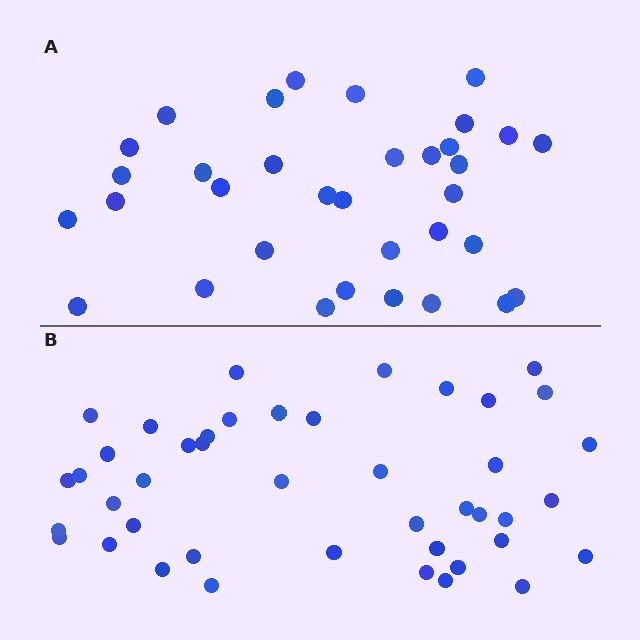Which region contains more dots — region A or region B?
Region B (the bottom region) has more dots.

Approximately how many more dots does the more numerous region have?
Region B has roughly 8 or so more dots than region A.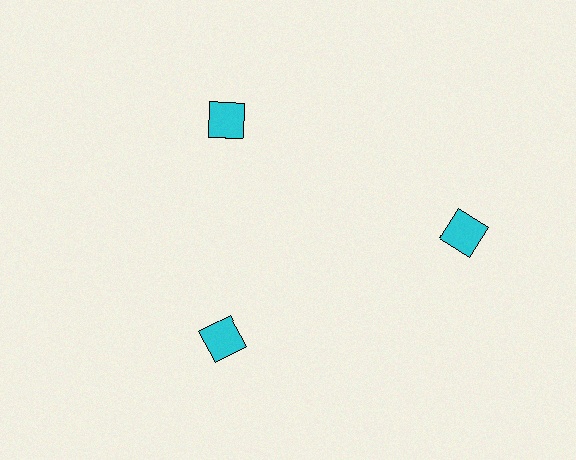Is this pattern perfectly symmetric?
No. The 3 cyan squares are arranged in a ring, but one element near the 3 o'clock position is pushed outward from the center, breaking the 3-fold rotational symmetry.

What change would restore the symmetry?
The symmetry would be restored by moving it inward, back onto the ring so that all 3 squares sit at equal angles and equal distance from the center.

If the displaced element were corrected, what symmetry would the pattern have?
It would have 3-fold rotational symmetry — the pattern would map onto itself every 120 degrees.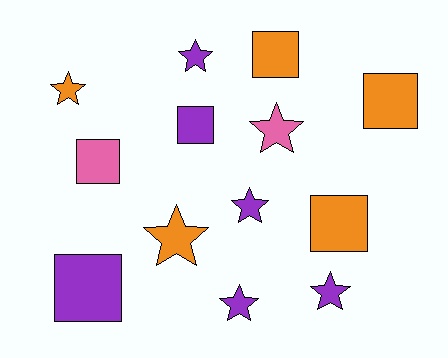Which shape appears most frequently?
Star, with 7 objects.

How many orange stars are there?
There are 2 orange stars.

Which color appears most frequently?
Purple, with 6 objects.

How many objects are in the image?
There are 13 objects.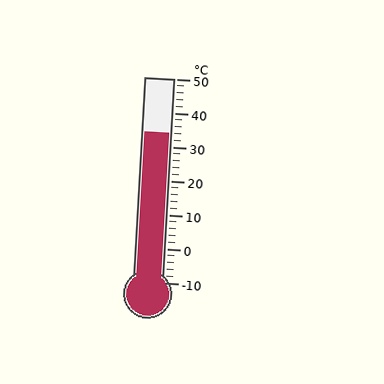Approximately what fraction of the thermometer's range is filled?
The thermometer is filled to approximately 75% of its range.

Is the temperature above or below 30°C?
The temperature is above 30°C.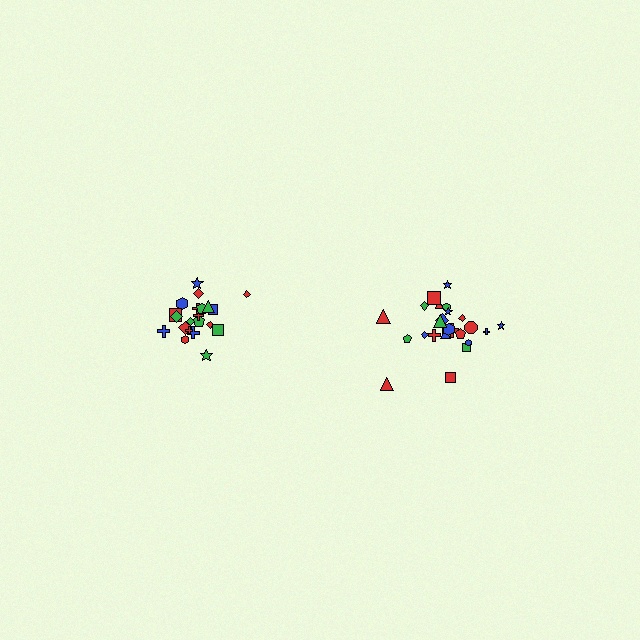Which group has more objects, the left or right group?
The right group.